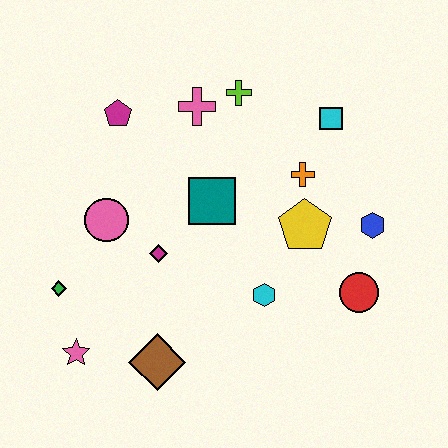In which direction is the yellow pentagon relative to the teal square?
The yellow pentagon is to the right of the teal square.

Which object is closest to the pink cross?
The lime cross is closest to the pink cross.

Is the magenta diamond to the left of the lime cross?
Yes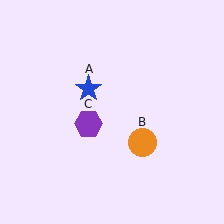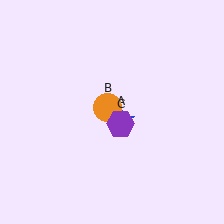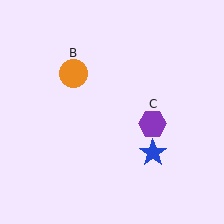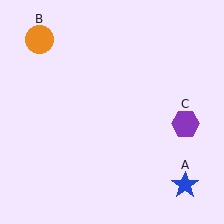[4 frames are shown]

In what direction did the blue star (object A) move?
The blue star (object A) moved down and to the right.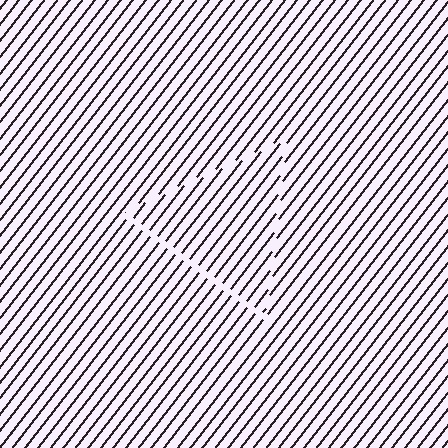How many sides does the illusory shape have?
3 sides — the line-ends trace a triangle.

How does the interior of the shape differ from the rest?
The interior of the shape contains the same grating, shifted by half a period — the contour is defined by the phase discontinuity where line-ends from the inner and outer gratings abut.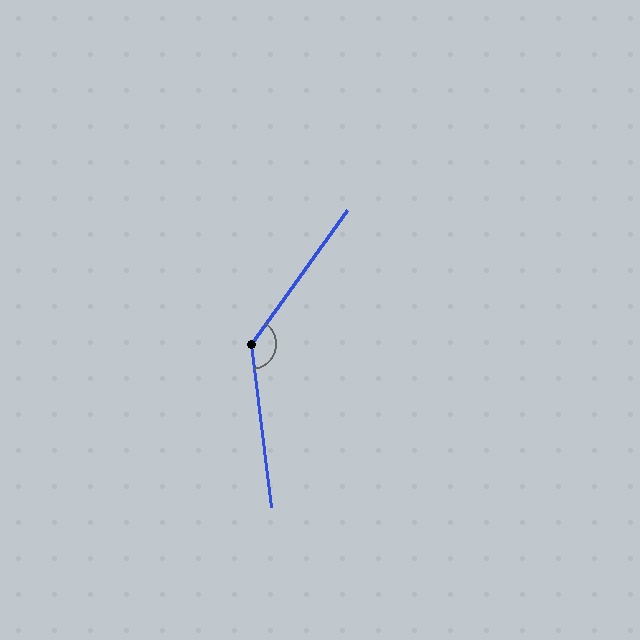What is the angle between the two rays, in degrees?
Approximately 138 degrees.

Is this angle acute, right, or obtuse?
It is obtuse.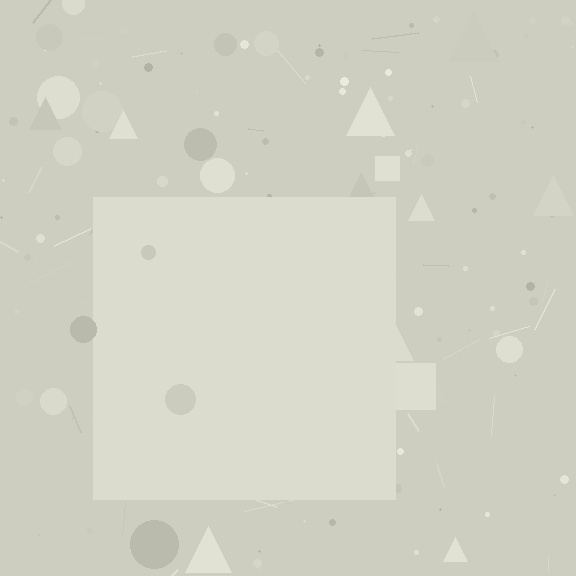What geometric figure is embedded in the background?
A square is embedded in the background.